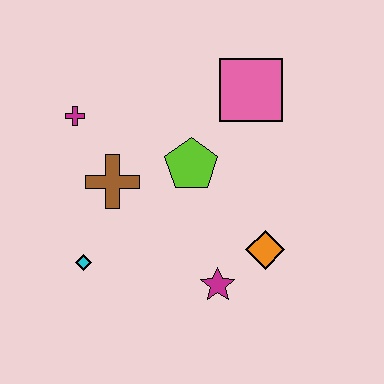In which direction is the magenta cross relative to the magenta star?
The magenta cross is above the magenta star.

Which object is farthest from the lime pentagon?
The cyan diamond is farthest from the lime pentagon.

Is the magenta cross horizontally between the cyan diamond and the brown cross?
No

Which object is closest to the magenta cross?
The brown cross is closest to the magenta cross.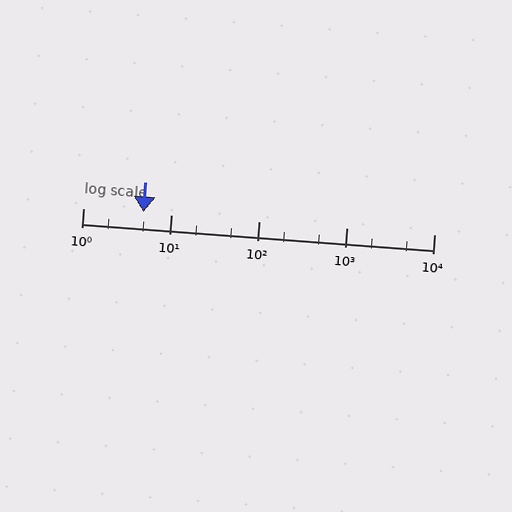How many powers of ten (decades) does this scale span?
The scale spans 4 decades, from 1 to 10000.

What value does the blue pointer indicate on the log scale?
The pointer indicates approximately 4.9.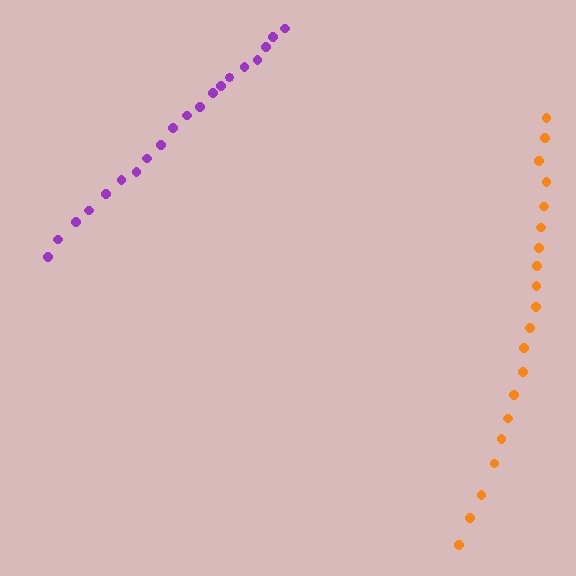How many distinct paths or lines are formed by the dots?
There are 2 distinct paths.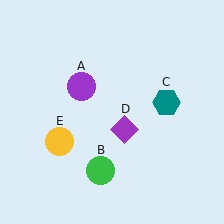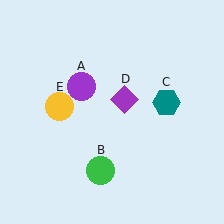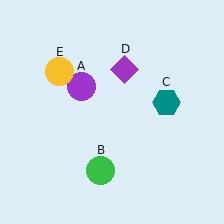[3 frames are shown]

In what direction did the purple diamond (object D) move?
The purple diamond (object D) moved up.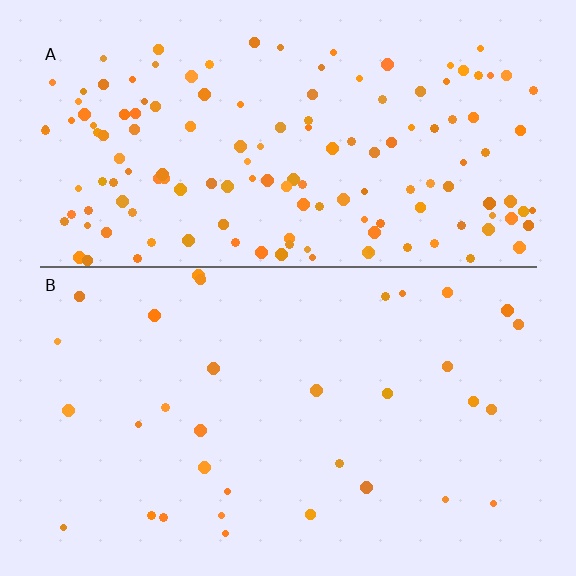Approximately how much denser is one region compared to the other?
Approximately 4.6× — region A over region B.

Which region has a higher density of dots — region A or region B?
A (the top).